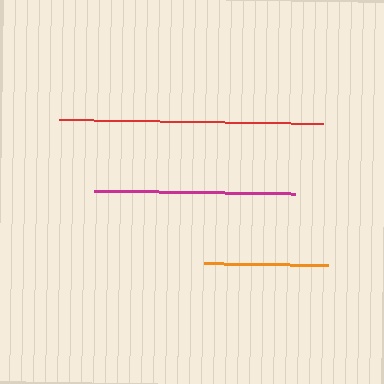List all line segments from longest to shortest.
From longest to shortest: red, magenta, orange.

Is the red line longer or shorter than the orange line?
The red line is longer than the orange line.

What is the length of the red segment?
The red segment is approximately 264 pixels long.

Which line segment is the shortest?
The orange line is the shortest at approximately 124 pixels.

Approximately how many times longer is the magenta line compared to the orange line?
The magenta line is approximately 1.6 times the length of the orange line.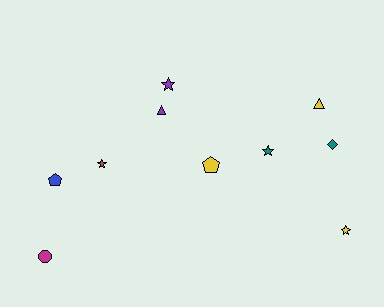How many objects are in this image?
There are 10 objects.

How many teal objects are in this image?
There are 2 teal objects.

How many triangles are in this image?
There are 2 triangles.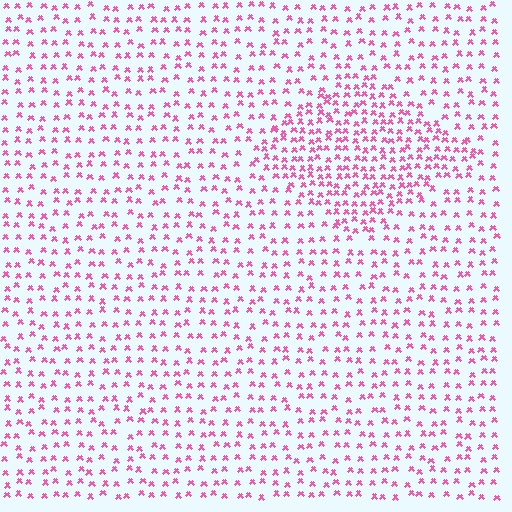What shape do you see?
I see a diamond.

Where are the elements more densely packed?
The elements are more densely packed inside the diamond boundary.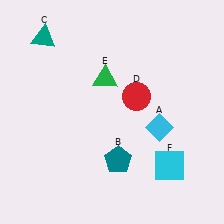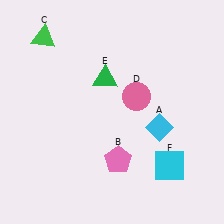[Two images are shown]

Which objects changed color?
B changed from teal to pink. C changed from teal to green. D changed from red to pink.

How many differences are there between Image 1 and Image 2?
There are 3 differences between the two images.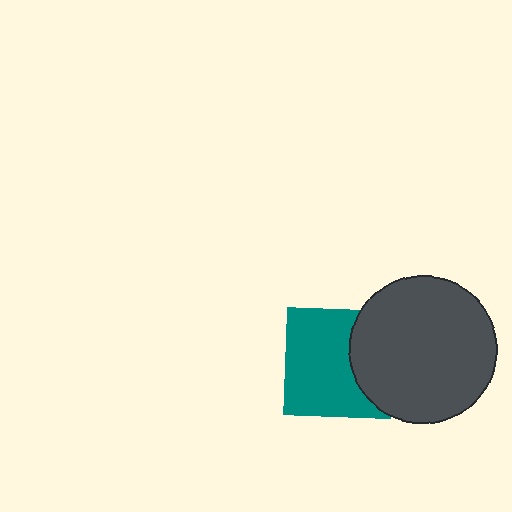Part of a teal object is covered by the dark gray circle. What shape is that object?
It is a square.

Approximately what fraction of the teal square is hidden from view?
Roughly 33% of the teal square is hidden behind the dark gray circle.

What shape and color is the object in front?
The object in front is a dark gray circle.